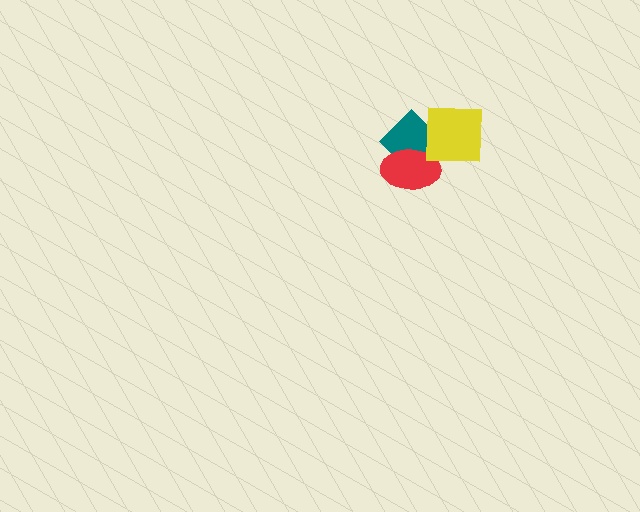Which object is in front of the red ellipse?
The yellow square is in front of the red ellipse.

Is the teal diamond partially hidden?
Yes, it is partially covered by another shape.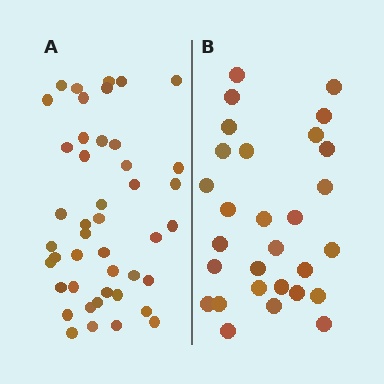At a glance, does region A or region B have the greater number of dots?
Region A (the left region) has more dots.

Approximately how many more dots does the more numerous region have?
Region A has approximately 15 more dots than region B.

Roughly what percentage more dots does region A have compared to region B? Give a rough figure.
About 50% more.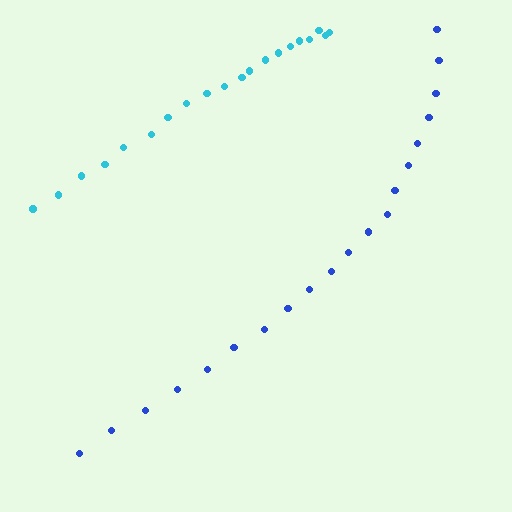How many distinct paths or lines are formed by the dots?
There are 2 distinct paths.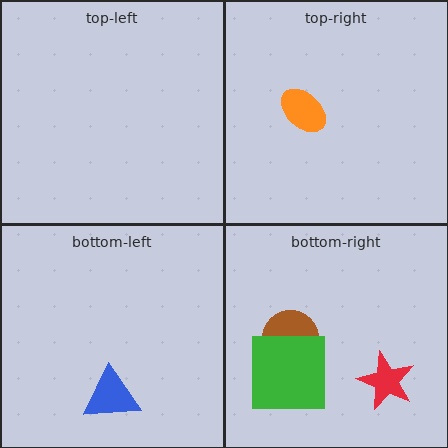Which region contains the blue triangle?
The bottom-left region.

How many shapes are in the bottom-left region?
1.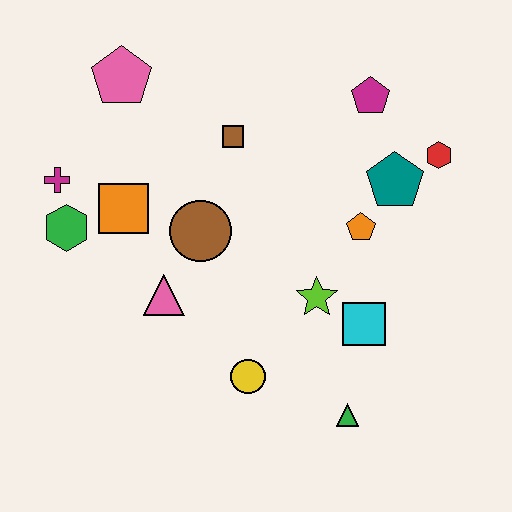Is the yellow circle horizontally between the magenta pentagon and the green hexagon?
Yes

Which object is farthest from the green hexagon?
The red hexagon is farthest from the green hexagon.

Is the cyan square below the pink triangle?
Yes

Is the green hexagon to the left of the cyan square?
Yes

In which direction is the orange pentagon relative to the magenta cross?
The orange pentagon is to the right of the magenta cross.